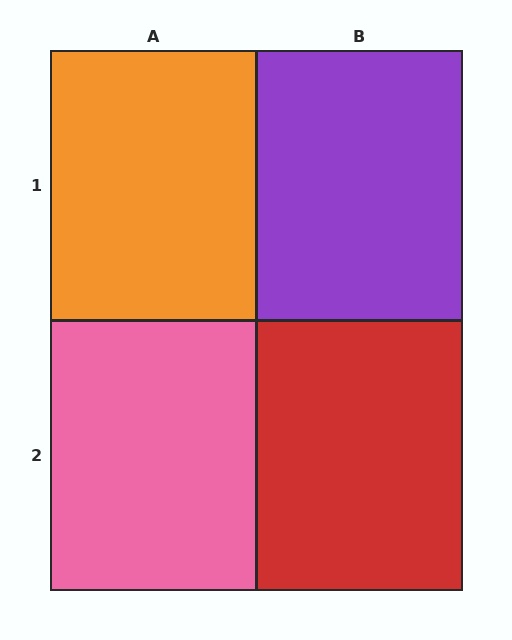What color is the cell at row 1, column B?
Purple.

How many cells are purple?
1 cell is purple.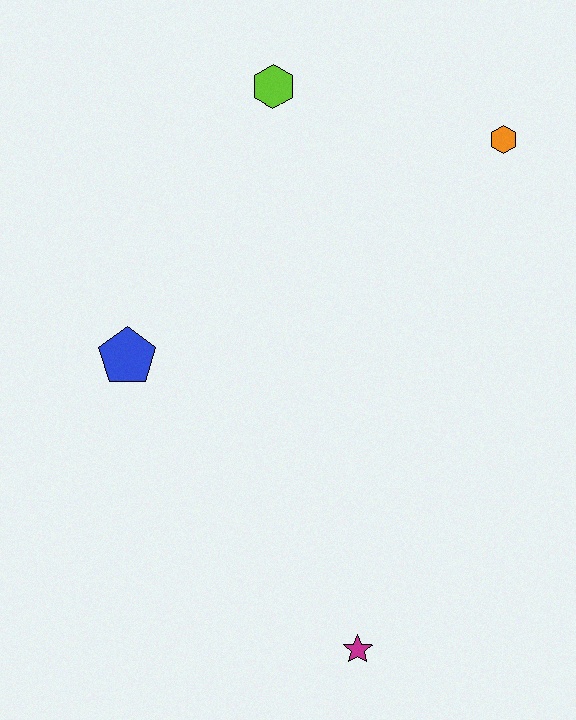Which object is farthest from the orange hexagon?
The magenta star is farthest from the orange hexagon.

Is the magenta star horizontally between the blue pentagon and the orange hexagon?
Yes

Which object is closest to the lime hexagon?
The orange hexagon is closest to the lime hexagon.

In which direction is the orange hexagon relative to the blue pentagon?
The orange hexagon is to the right of the blue pentagon.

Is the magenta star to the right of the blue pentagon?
Yes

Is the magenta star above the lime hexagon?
No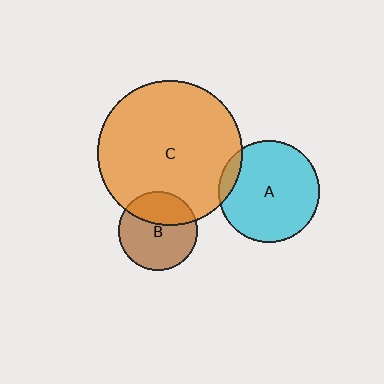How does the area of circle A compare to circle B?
Approximately 1.7 times.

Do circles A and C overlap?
Yes.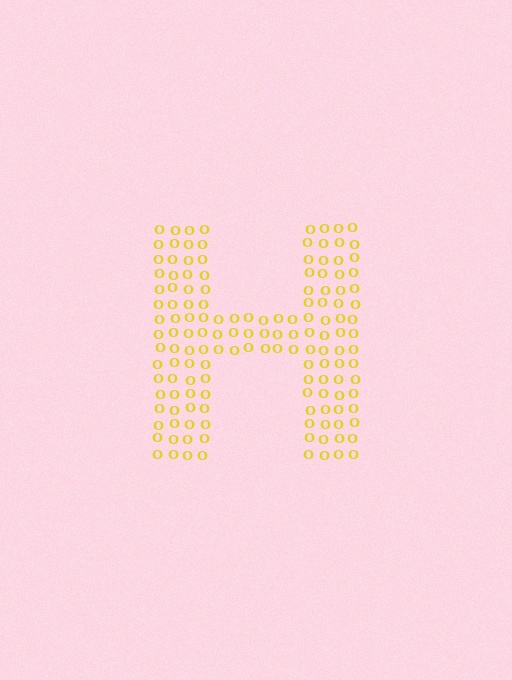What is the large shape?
The large shape is the letter H.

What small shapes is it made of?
It is made of small letter O's.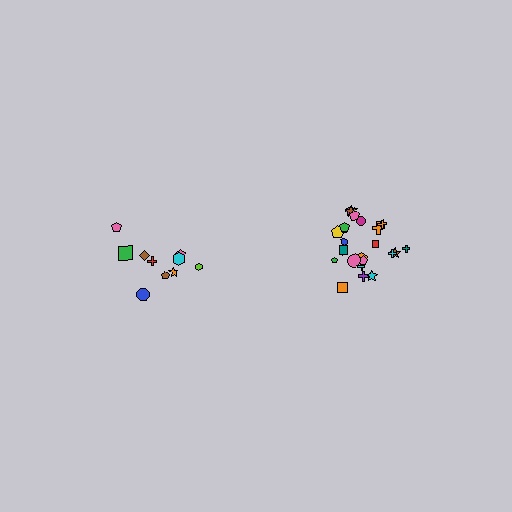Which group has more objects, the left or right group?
The right group.